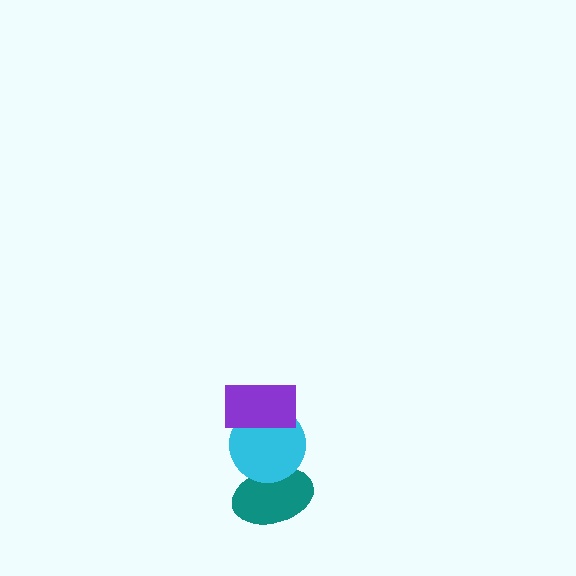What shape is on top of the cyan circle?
The purple rectangle is on top of the cyan circle.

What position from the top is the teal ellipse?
The teal ellipse is 3rd from the top.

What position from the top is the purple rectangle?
The purple rectangle is 1st from the top.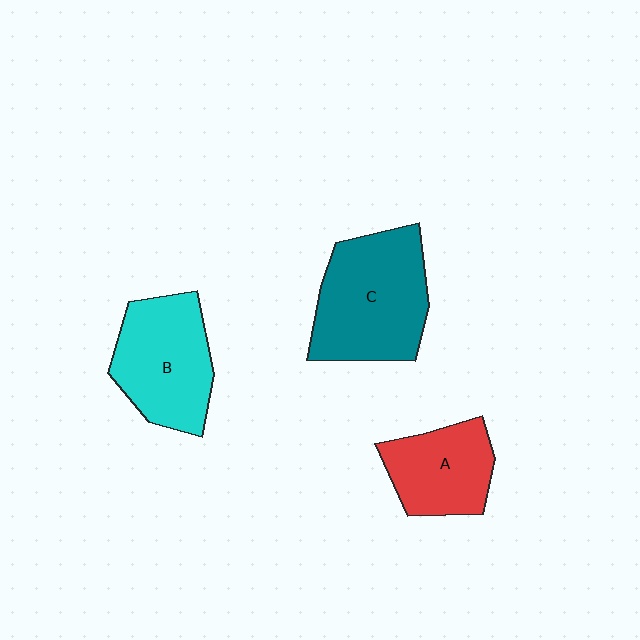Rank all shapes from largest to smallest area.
From largest to smallest: C (teal), B (cyan), A (red).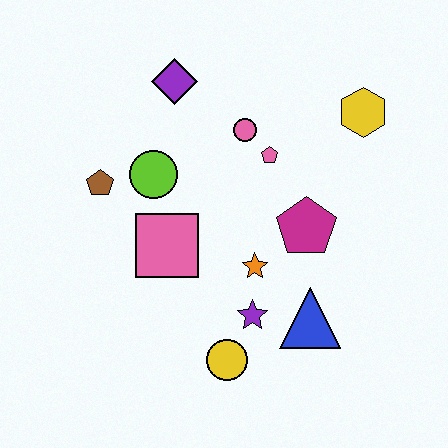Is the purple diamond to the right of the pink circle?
No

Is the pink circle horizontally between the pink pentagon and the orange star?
No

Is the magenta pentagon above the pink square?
Yes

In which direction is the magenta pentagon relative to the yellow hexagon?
The magenta pentagon is below the yellow hexagon.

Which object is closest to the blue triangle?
The purple star is closest to the blue triangle.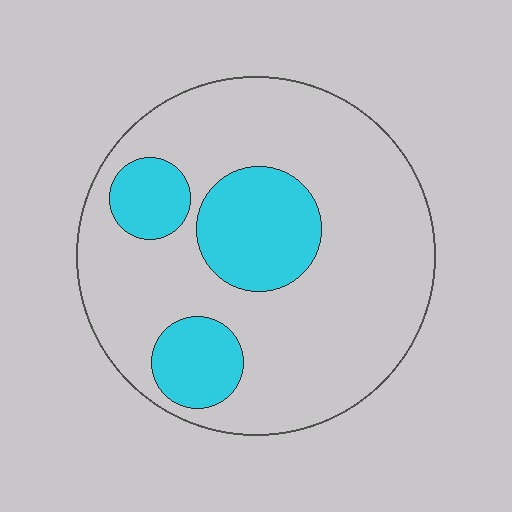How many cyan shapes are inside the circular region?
3.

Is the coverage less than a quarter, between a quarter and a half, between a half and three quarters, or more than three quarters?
Less than a quarter.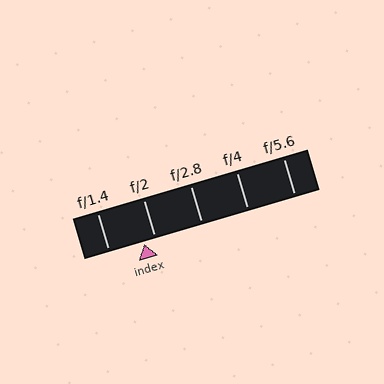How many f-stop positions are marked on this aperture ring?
There are 5 f-stop positions marked.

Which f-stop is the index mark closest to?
The index mark is closest to f/2.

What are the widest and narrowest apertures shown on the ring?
The widest aperture shown is f/1.4 and the narrowest is f/5.6.